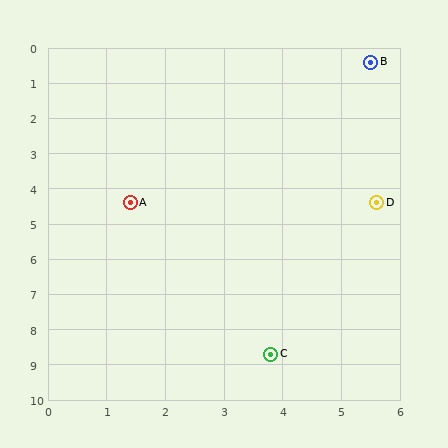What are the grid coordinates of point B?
Point B is at approximately (5.5, 0.4).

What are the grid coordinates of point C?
Point C is at approximately (3.8, 8.7).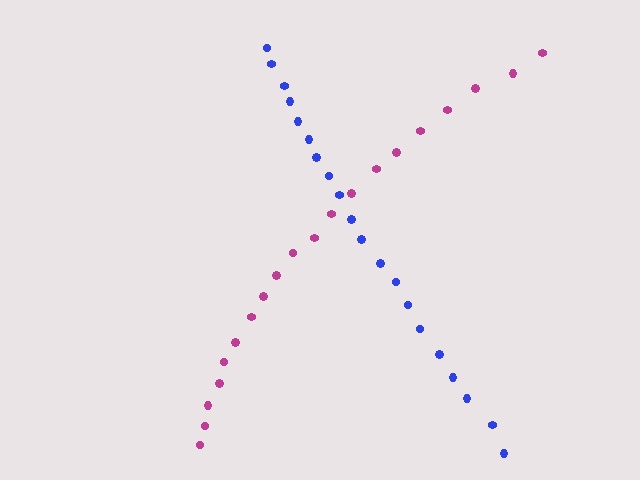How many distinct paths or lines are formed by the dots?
There are 2 distinct paths.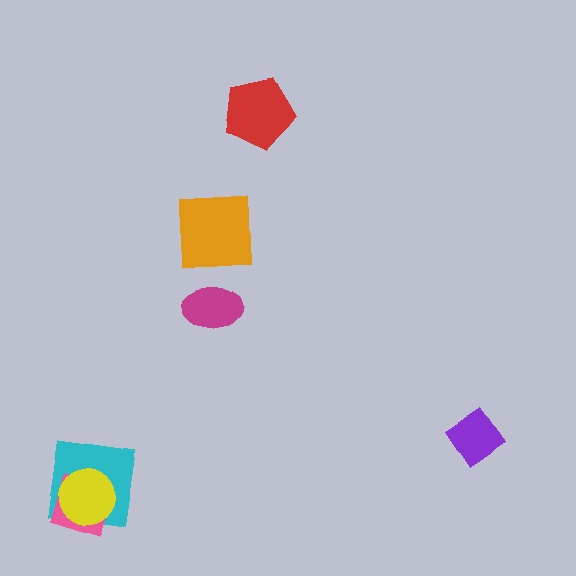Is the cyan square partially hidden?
Yes, it is partially covered by another shape.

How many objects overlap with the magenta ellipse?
0 objects overlap with the magenta ellipse.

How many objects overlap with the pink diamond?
2 objects overlap with the pink diamond.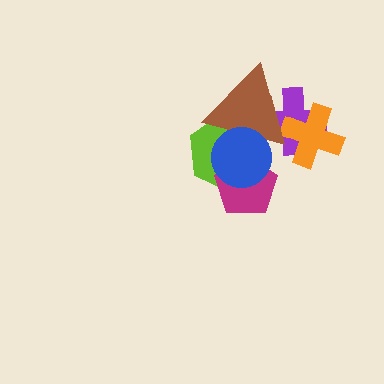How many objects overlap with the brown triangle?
4 objects overlap with the brown triangle.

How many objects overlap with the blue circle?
3 objects overlap with the blue circle.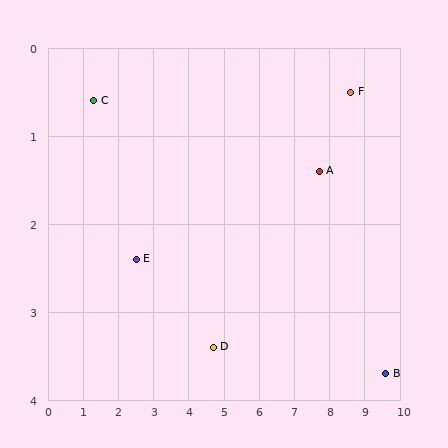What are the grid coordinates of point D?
Point D is at approximately (4.7, 3.4).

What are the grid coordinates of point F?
Point F is at approximately (8.6, 0.5).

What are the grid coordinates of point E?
Point E is at approximately (2.5, 2.4).